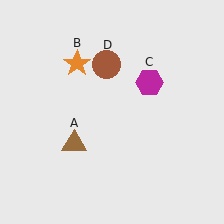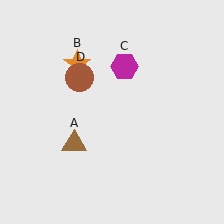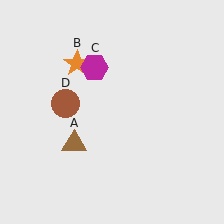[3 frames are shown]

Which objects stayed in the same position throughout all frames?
Brown triangle (object A) and orange star (object B) remained stationary.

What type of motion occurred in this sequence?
The magenta hexagon (object C), brown circle (object D) rotated counterclockwise around the center of the scene.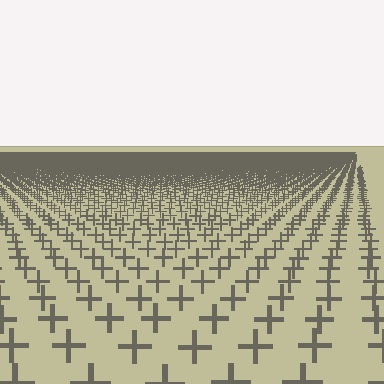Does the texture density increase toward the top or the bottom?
Density increases toward the top.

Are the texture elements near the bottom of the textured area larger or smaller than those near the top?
Larger. Near the bottom, elements are closer to the viewer and appear at a bigger on-screen size.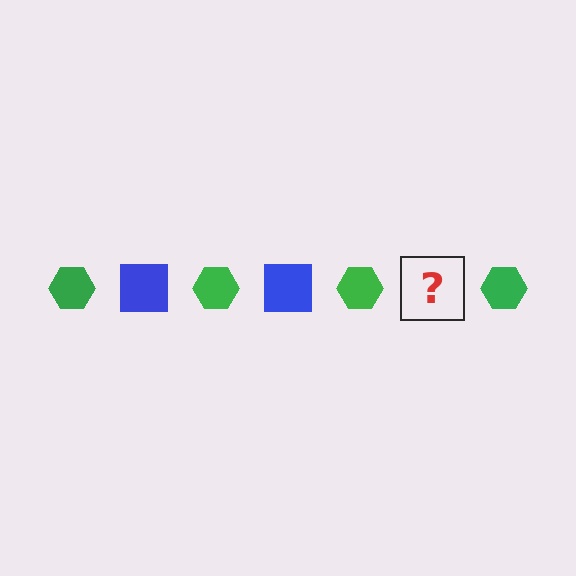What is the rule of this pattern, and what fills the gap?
The rule is that the pattern alternates between green hexagon and blue square. The gap should be filled with a blue square.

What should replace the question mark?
The question mark should be replaced with a blue square.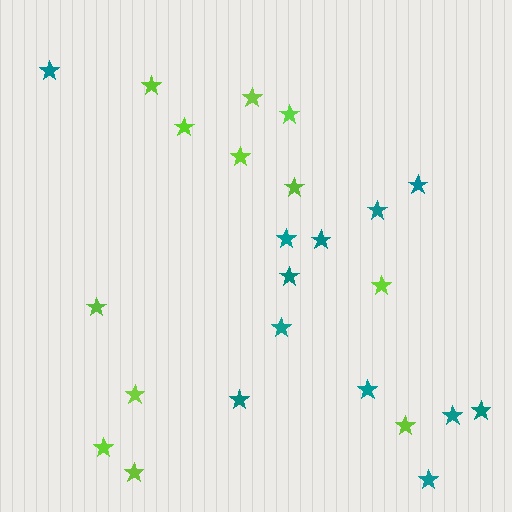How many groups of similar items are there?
There are 2 groups: one group of teal stars (12) and one group of lime stars (12).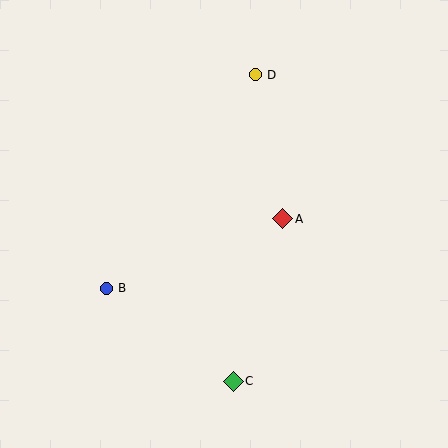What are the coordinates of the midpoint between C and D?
The midpoint between C and D is at (244, 228).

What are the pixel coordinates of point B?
Point B is at (106, 288).